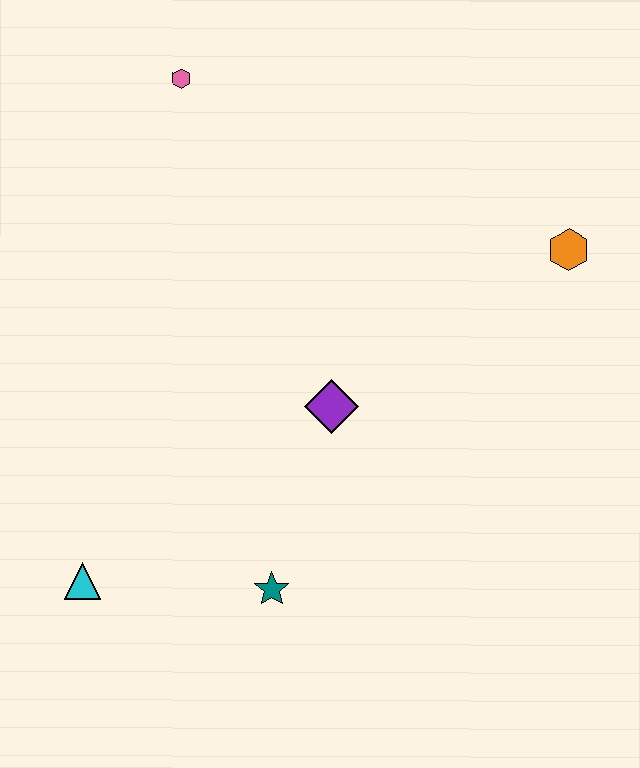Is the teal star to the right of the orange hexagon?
No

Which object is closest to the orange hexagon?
The purple diamond is closest to the orange hexagon.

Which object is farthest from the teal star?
The pink hexagon is farthest from the teal star.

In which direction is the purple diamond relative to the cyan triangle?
The purple diamond is to the right of the cyan triangle.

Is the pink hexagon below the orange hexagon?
No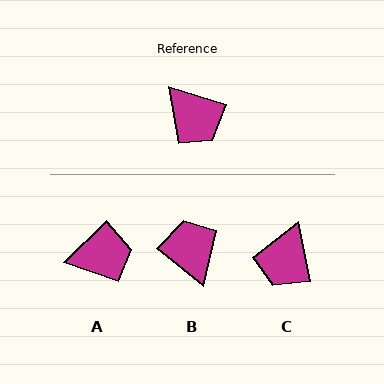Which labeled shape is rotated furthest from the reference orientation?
B, about 157 degrees away.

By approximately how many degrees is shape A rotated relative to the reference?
Approximately 61 degrees counter-clockwise.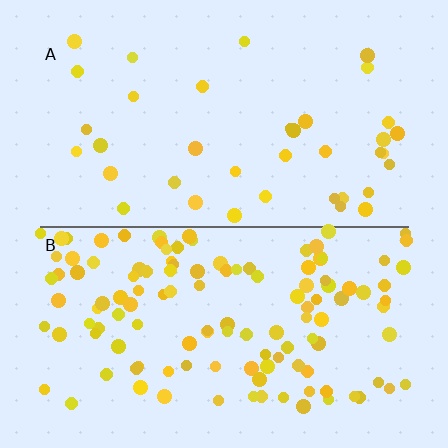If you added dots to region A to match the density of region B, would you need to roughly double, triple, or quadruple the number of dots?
Approximately triple.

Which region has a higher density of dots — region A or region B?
B (the bottom).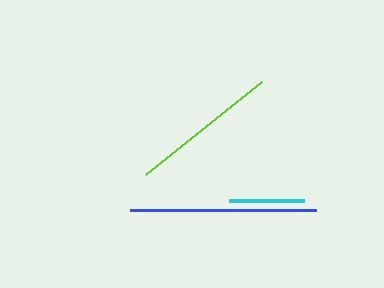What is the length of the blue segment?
The blue segment is approximately 185 pixels long.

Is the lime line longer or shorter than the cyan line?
The lime line is longer than the cyan line.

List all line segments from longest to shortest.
From longest to shortest: blue, lime, cyan.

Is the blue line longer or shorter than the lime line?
The blue line is longer than the lime line.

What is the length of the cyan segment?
The cyan segment is approximately 75 pixels long.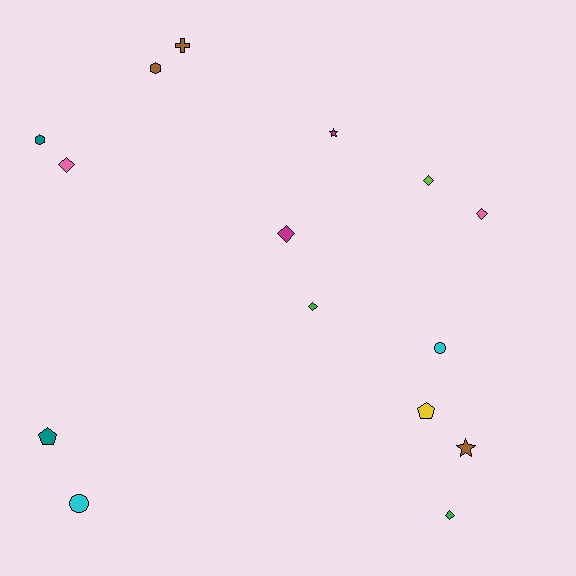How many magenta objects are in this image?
There are 2 magenta objects.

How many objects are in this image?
There are 15 objects.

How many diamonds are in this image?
There are 6 diamonds.